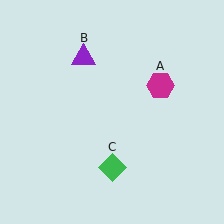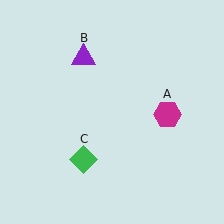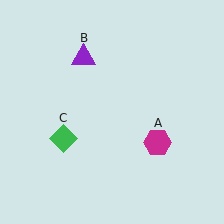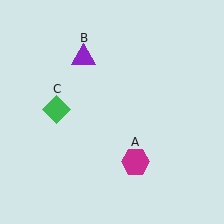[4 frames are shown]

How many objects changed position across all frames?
2 objects changed position: magenta hexagon (object A), green diamond (object C).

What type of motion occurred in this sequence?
The magenta hexagon (object A), green diamond (object C) rotated clockwise around the center of the scene.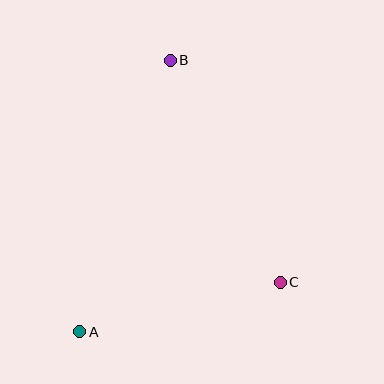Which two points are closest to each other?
Points A and C are closest to each other.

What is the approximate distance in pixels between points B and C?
The distance between B and C is approximately 247 pixels.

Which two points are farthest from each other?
Points A and B are farthest from each other.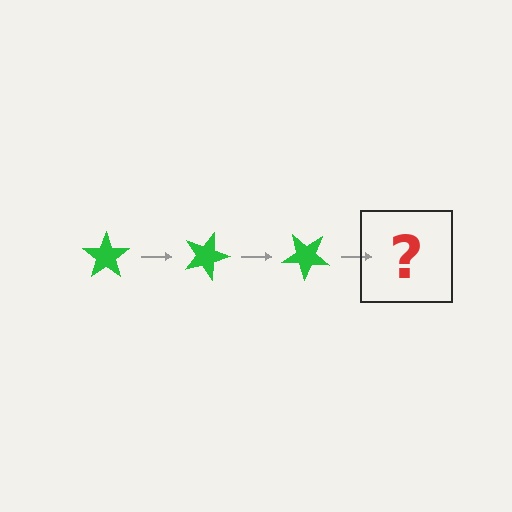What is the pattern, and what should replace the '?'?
The pattern is that the star rotates 20 degrees each step. The '?' should be a green star rotated 60 degrees.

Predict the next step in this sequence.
The next step is a green star rotated 60 degrees.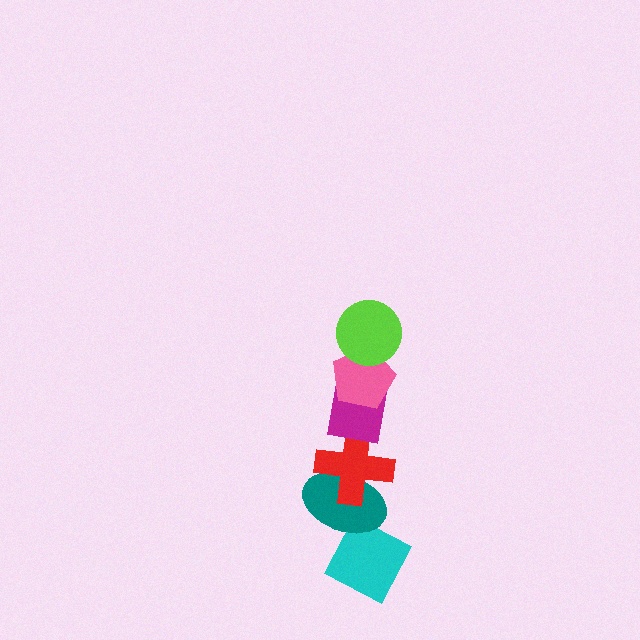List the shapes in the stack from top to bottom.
From top to bottom: the lime circle, the pink pentagon, the magenta square, the red cross, the teal ellipse, the cyan diamond.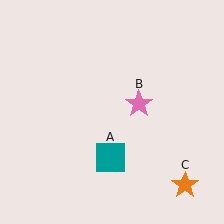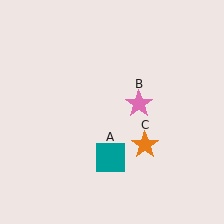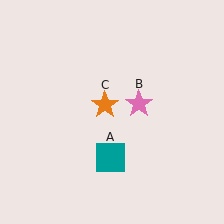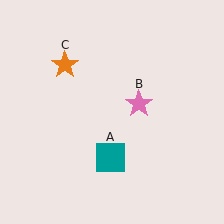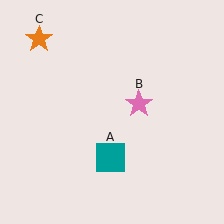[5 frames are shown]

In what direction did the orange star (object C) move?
The orange star (object C) moved up and to the left.